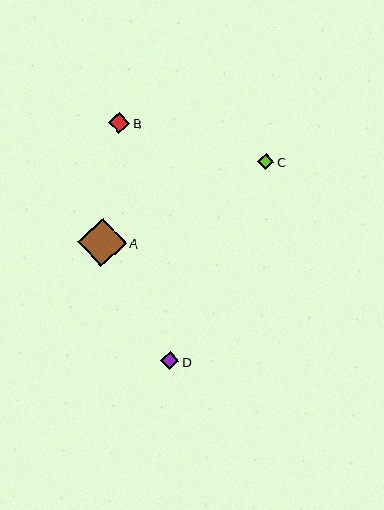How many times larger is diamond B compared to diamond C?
Diamond B is approximately 1.3 times the size of diamond C.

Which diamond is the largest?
Diamond A is the largest with a size of approximately 48 pixels.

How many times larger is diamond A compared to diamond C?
Diamond A is approximately 3.0 times the size of diamond C.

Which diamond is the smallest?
Diamond C is the smallest with a size of approximately 16 pixels.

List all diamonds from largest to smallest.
From largest to smallest: A, B, D, C.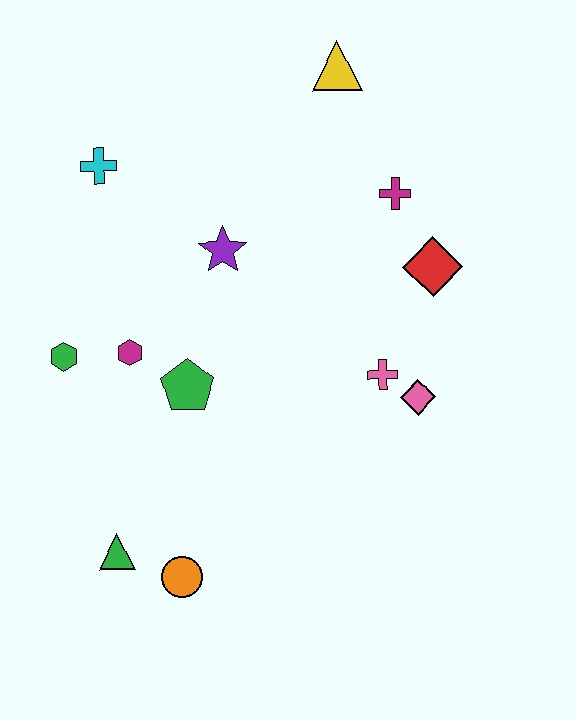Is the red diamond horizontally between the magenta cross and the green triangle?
No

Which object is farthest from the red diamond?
The green triangle is farthest from the red diamond.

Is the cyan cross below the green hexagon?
No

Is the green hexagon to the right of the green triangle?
No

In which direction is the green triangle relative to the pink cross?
The green triangle is to the left of the pink cross.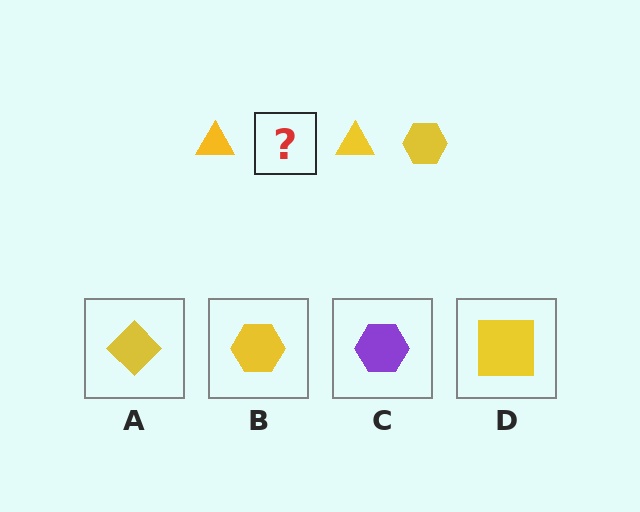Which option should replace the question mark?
Option B.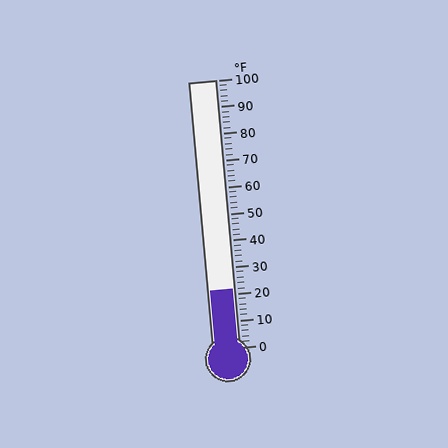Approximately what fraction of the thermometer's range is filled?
The thermometer is filled to approximately 20% of its range.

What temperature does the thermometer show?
The thermometer shows approximately 22°F.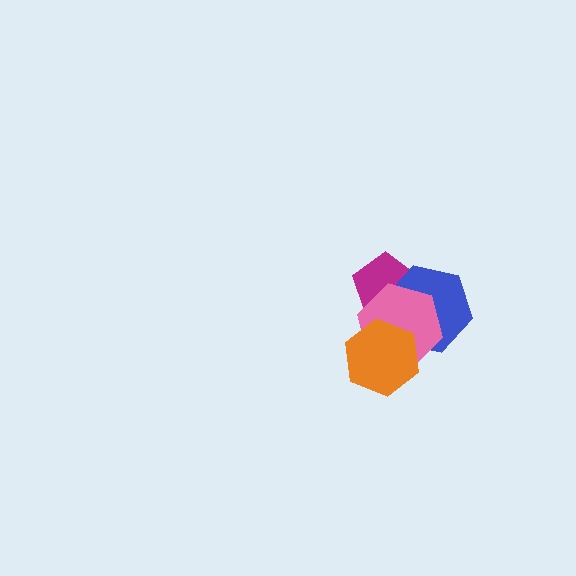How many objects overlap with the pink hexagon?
3 objects overlap with the pink hexagon.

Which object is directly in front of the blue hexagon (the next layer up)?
The pink hexagon is directly in front of the blue hexagon.